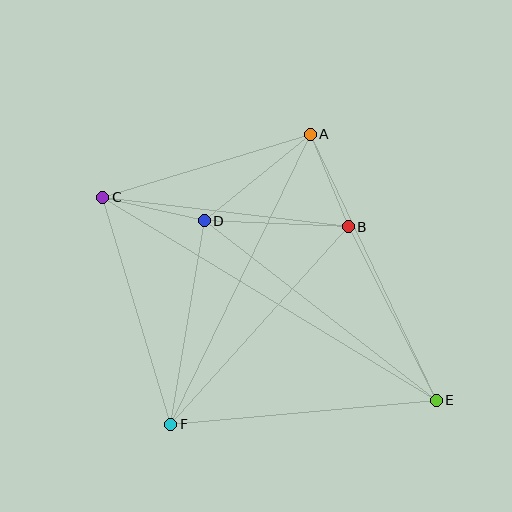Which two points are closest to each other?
Points A and B are closest to each other.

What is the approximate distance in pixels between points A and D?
The distance between A and D is approximately 137 pixels.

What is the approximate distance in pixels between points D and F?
The distance between D and F is approximately 206 pixels.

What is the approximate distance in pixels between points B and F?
The distance between B and F is approximately 265 pixels.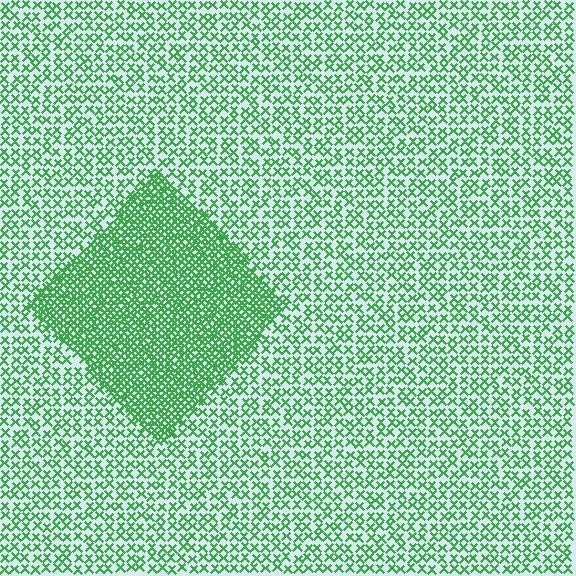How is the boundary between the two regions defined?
The boundary is defined by a change in element density (approximately 2.4x ratio). All elements are the same color, size, and shape.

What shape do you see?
I see a diamond.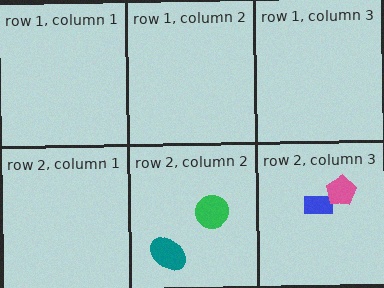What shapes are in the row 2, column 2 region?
The green circle, the teal ellipse.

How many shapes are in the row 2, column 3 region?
2.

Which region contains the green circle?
The row 2, column 2 region.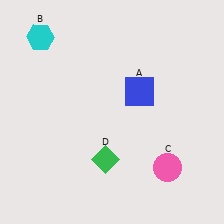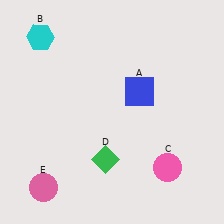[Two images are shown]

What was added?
A pink circle (E) was added in Image 2.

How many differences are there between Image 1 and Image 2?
There is 1 difference between the two images.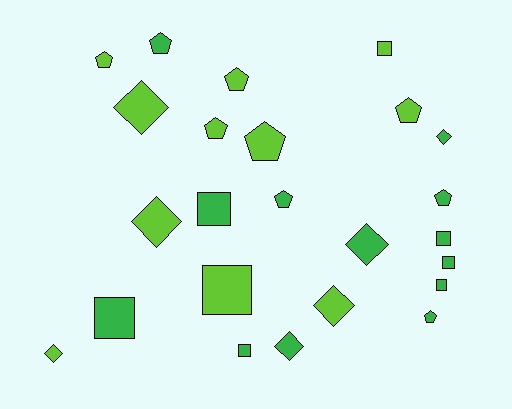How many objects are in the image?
There are 24 objects.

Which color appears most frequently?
Green, with 13 objects.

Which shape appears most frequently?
Pentagon, with 9 objects.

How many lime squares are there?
There are 2 lime squares.